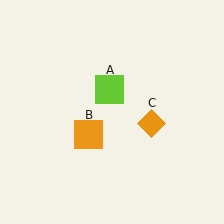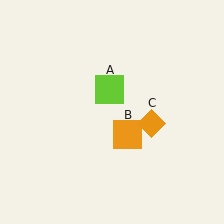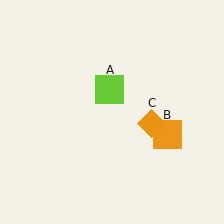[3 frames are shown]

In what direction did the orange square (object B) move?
The orange square (object B) moved right.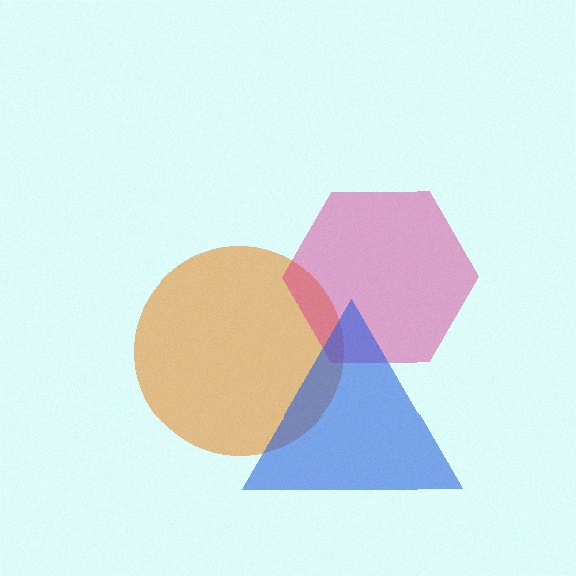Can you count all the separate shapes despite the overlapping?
Yes, there are 3 separate shapes.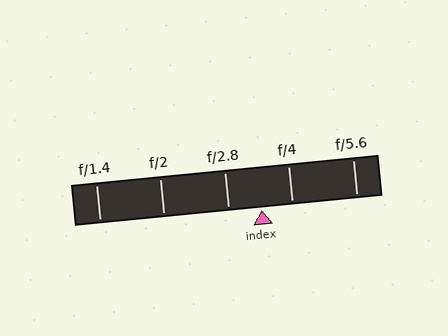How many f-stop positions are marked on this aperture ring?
There are 5 f-stop positions marked.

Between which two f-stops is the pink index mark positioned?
The index mark is between f/2.8 and f/4.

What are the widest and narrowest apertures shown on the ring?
The widest aperture shown is f/1.4 and the narrowest is f/5.6.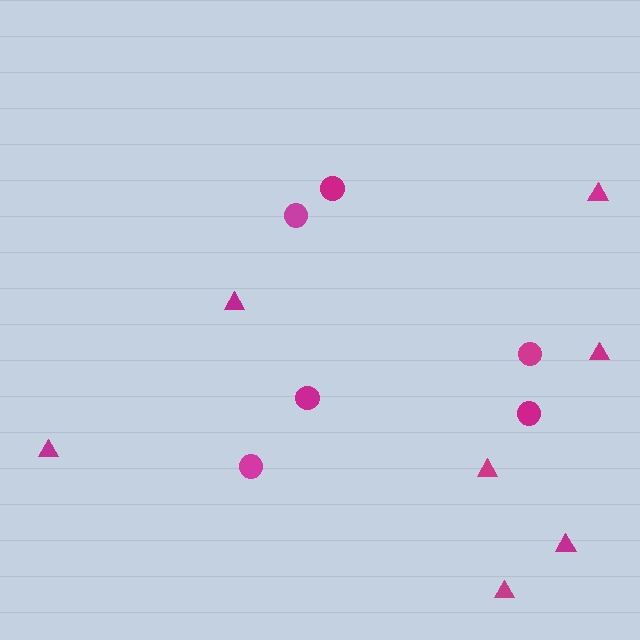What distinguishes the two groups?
There are 2 groups: one group of circles (6) and one group of triangles (7).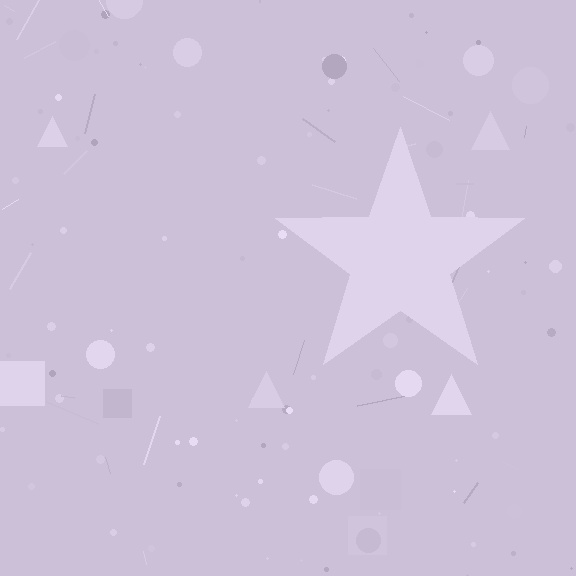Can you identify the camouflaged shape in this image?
The camouflaged shape is a star.